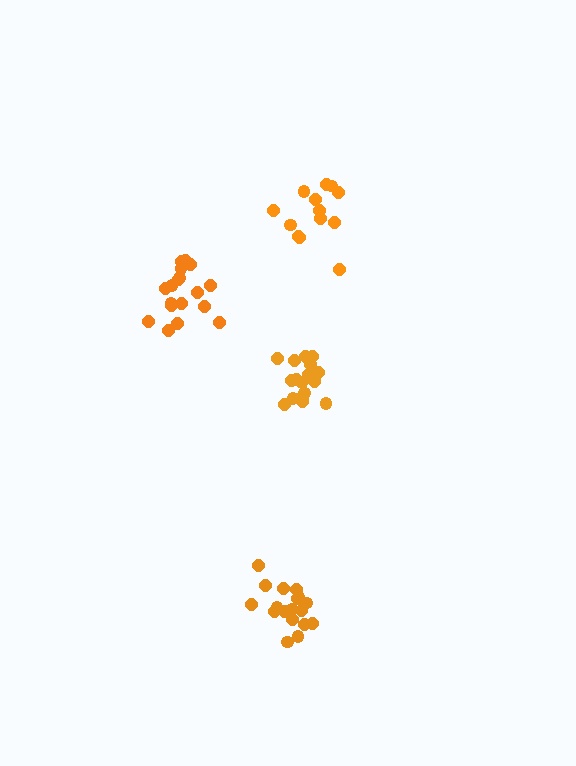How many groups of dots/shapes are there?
There are 4 groups.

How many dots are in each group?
Group 1: 17 dots, Group 2: 18 dots, Group 3: 18 dots, Group 4: 13 dots (66 total).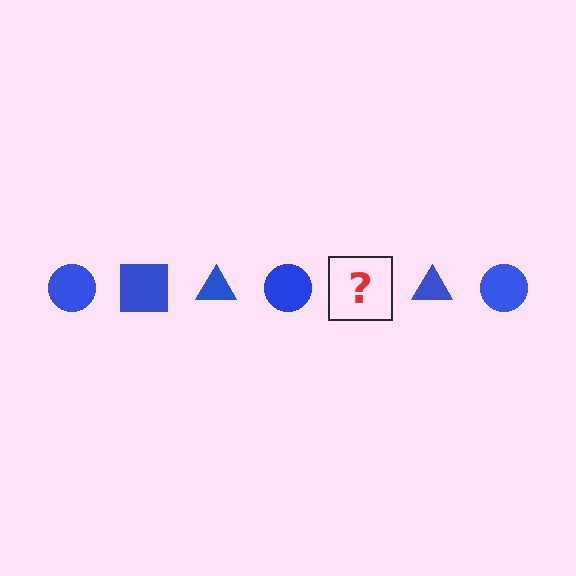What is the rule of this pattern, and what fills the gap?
The rule is that the pattern cycles through circle, square, triangle shapes in blue. The gap should be filled with a blue square.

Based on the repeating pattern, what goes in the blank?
The blank should be a blue square.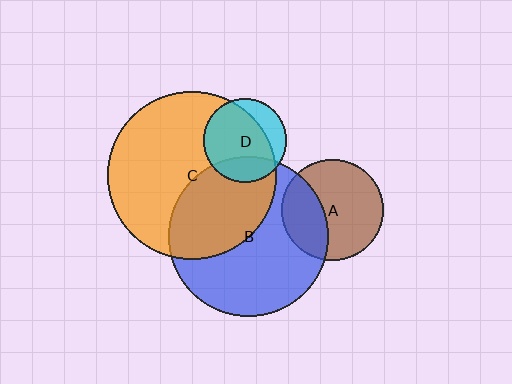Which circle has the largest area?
Circle C (orange).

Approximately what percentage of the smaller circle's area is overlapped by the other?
Approximately 75%.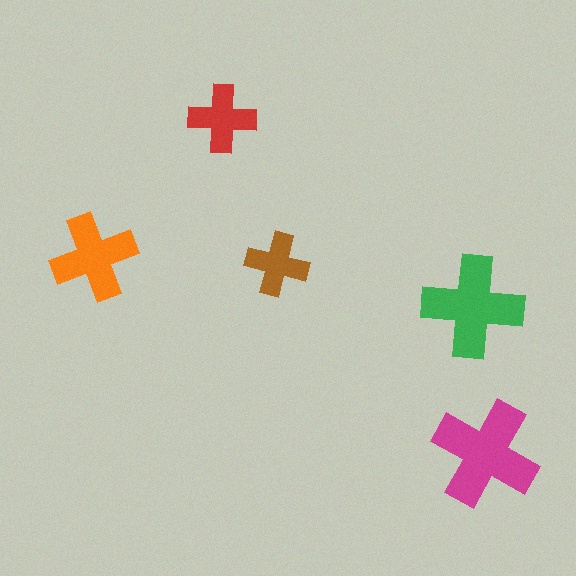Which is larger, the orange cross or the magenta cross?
The magenta one.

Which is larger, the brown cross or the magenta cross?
The magenta one.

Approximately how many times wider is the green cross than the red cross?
About 1.5 times wider.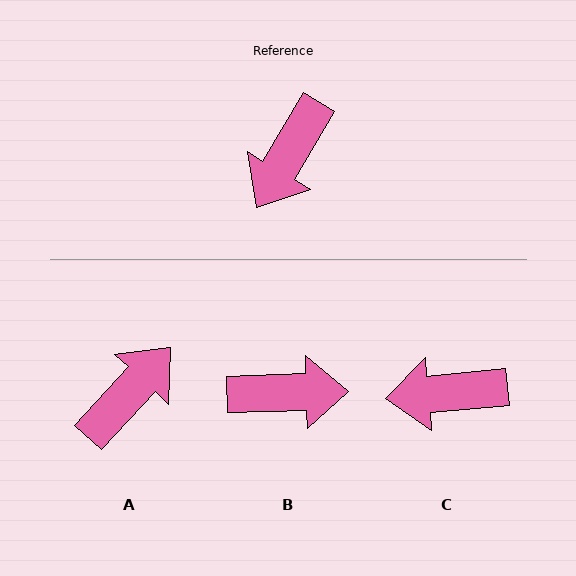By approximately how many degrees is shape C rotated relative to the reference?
Approximately 54 degrees clockwise.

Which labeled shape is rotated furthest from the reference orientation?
A, about 168 degrees away.